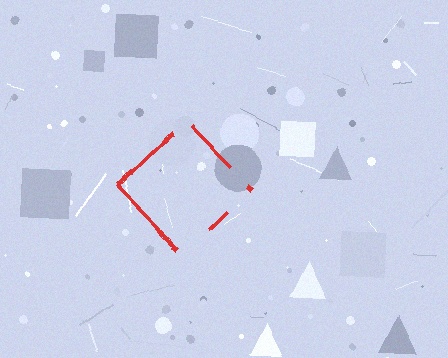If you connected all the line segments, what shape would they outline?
They would outline a diamond.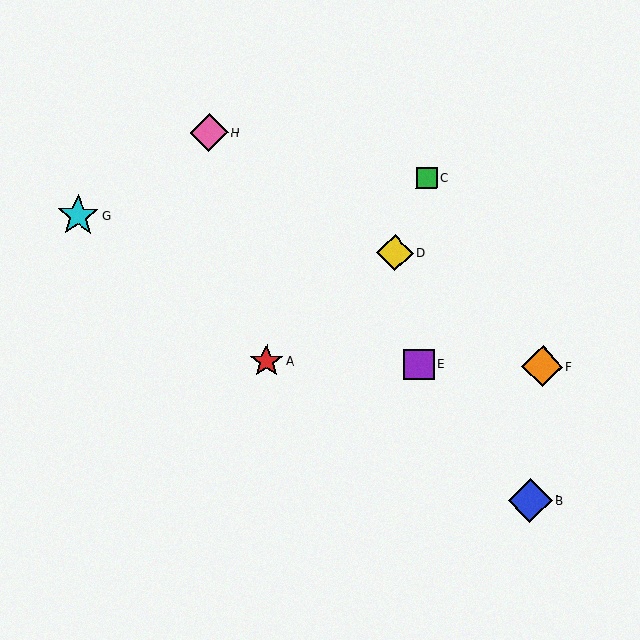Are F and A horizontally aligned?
Yes, both are at y≈367.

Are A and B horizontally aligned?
No, A is at y≈361 and B is at y≈500.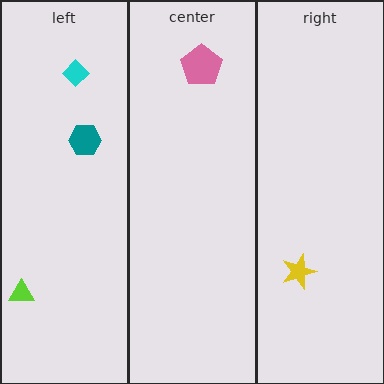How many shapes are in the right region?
1.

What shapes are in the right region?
The yellow star.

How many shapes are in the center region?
1.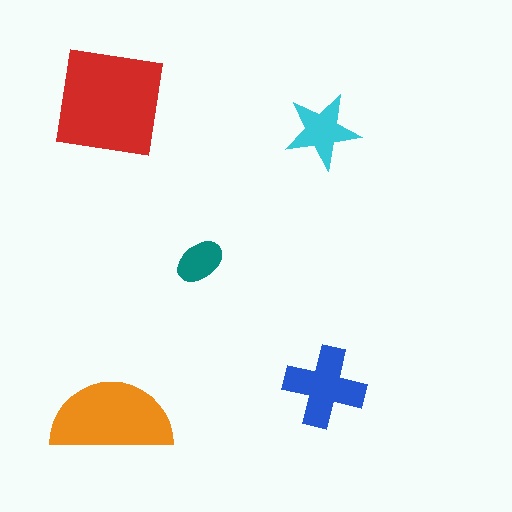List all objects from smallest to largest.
The teal ellipse, the cyan star, the blue cross, the orange semicircle, the red square.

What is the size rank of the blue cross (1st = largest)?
3rd.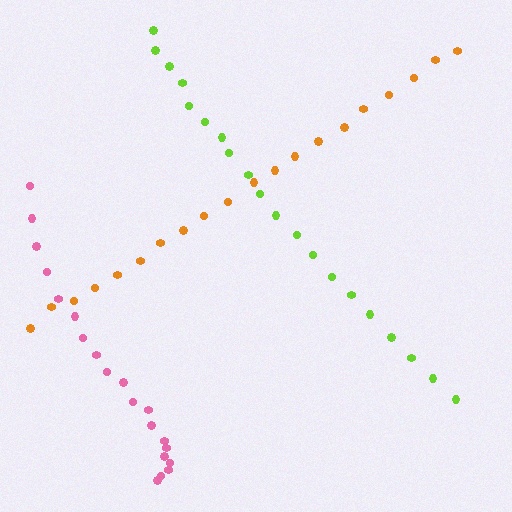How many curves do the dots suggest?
There are 3 distinct paths.